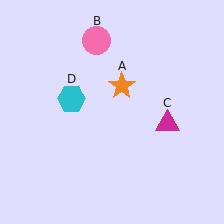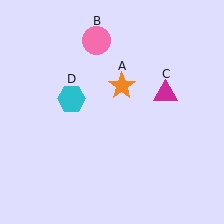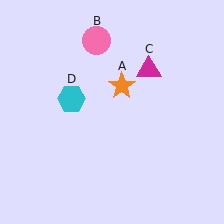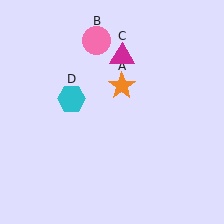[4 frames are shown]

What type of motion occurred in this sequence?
The magenta triangle (object C) rotated counterclockwise around the center of the scene.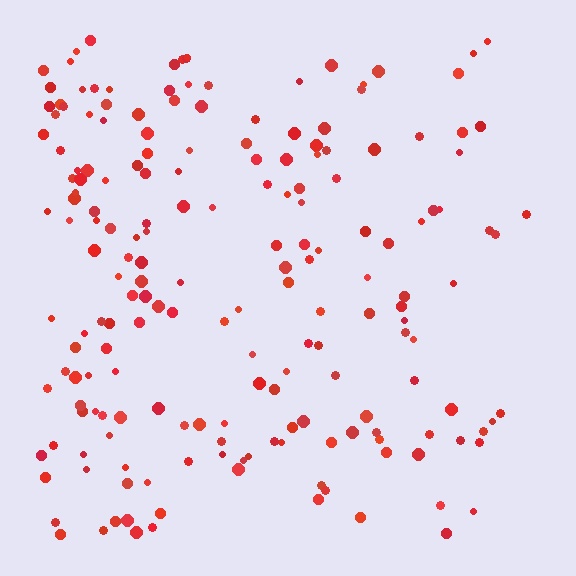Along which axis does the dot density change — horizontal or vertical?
Horizontal.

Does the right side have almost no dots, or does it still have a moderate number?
Still a moderate number, just noticeably fewer than the left.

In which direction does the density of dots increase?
From right to left, with the left side densest.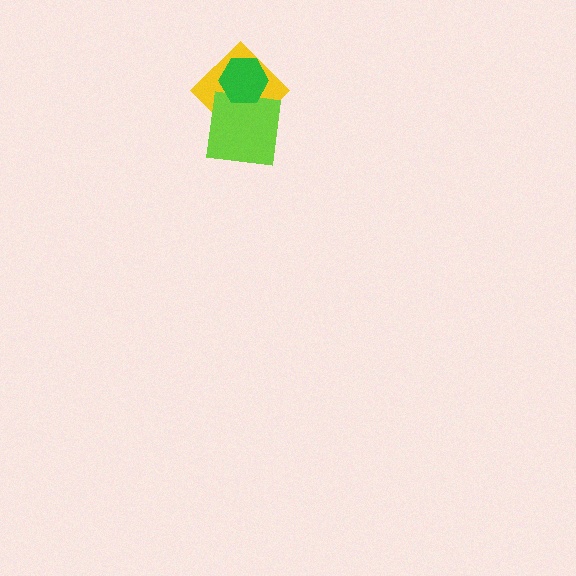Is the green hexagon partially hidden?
No, no other shape covers it.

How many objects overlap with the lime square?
2 objects overlap with the lime square.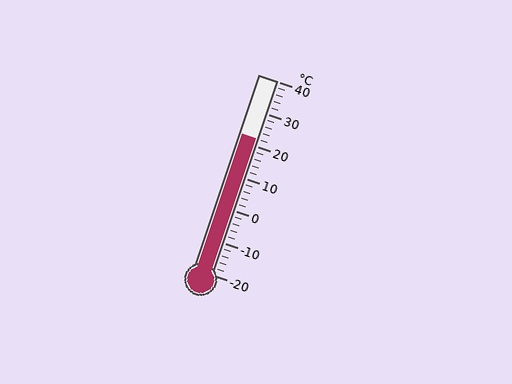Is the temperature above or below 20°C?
The temperature is above 20°C.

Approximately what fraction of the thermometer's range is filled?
The thermometer is filled to approximately 70% of its range.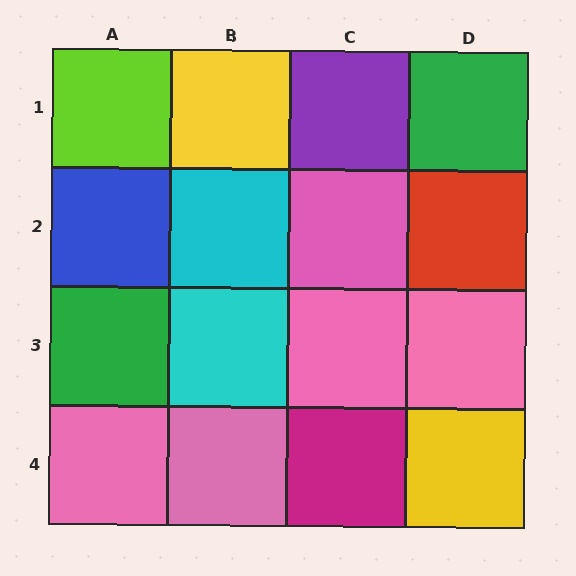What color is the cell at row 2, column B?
Cyan.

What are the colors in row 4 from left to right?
Pink, pink, magenta, yellow.